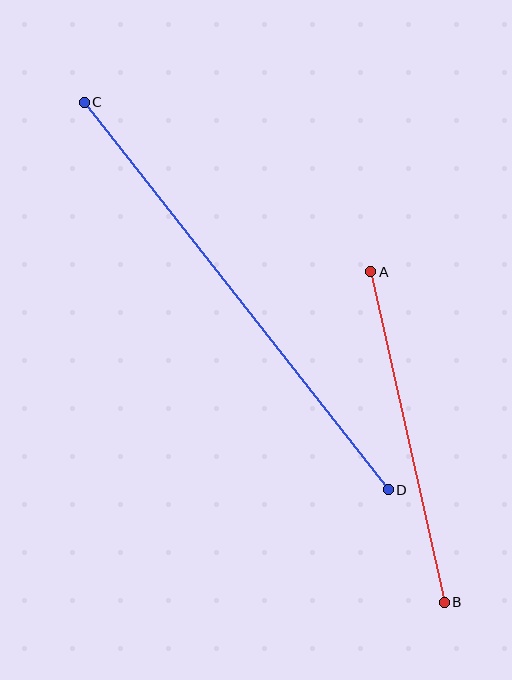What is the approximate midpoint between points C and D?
The midpoint is at approximately (236, 296) pixels.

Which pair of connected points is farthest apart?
Points C and D are farthest apart.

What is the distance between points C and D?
The distance is approximately 493 pixels.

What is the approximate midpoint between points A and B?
The midpoint is at approximately (407, 437) pixels.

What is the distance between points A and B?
The distance is approximately 339 pixels.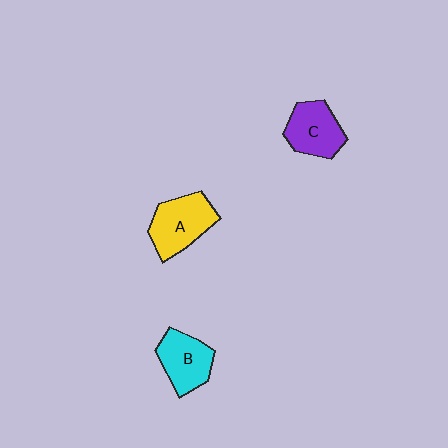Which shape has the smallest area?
Shape B (cyan).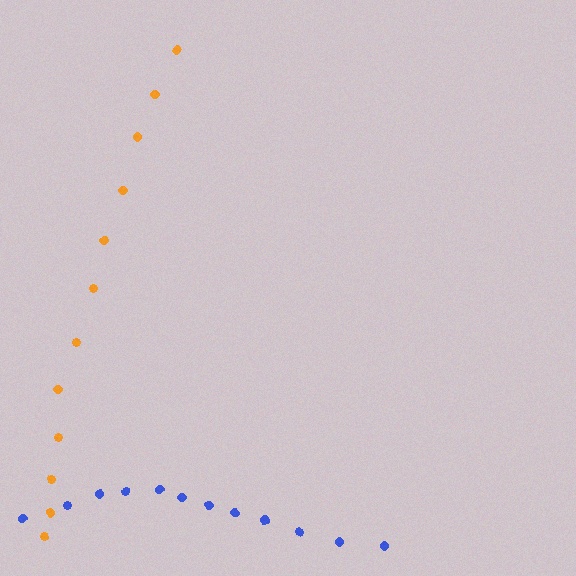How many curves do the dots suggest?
There are 2 distinct paths.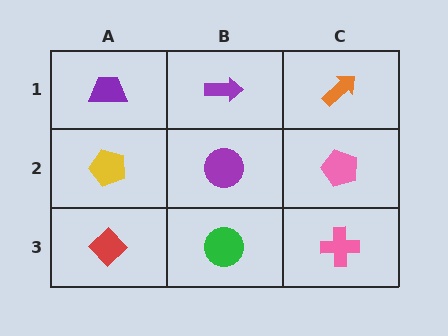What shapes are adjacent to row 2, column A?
A purple trapezoid (row 1, column A), a red diamond (row 3, column A), a purple circle (row 2, column B).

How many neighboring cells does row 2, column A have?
3.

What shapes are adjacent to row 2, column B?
A purple arrow (row 1, column B), a green circle (row 3, column B), a yellow pentagon (row 2, column A), a pink pentagon (row 2, column C).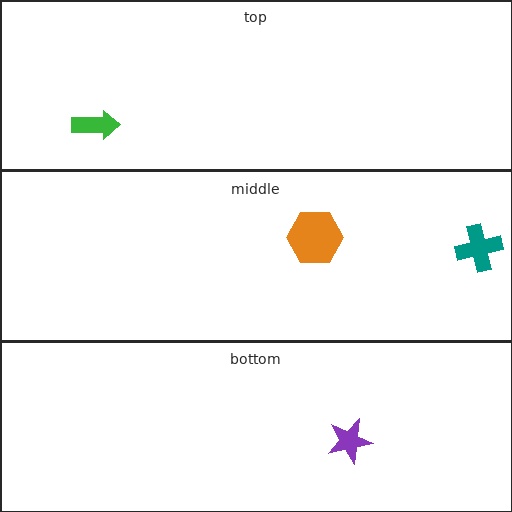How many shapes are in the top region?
1.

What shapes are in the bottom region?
The purple star.